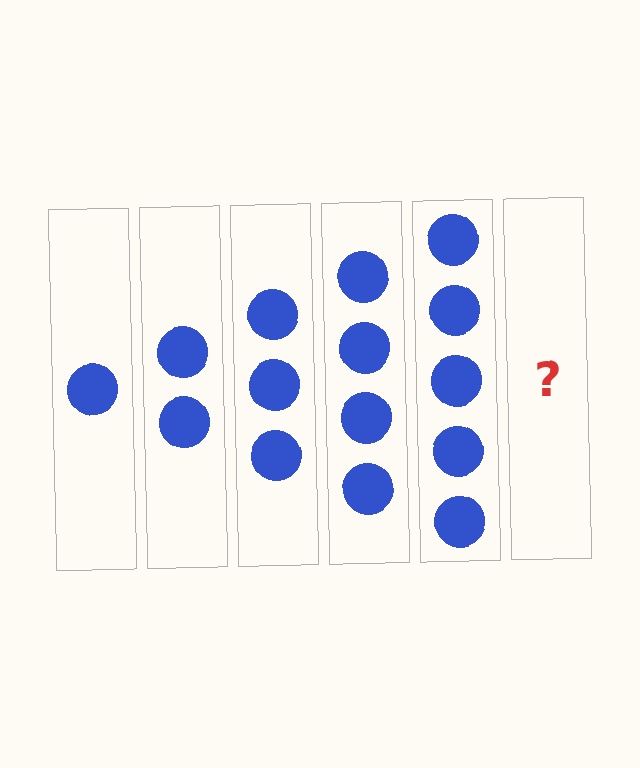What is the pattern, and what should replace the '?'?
The pattern is that each step adds one more circle. The '?' should be 6 circles.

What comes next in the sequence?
The next element should be 6 circles.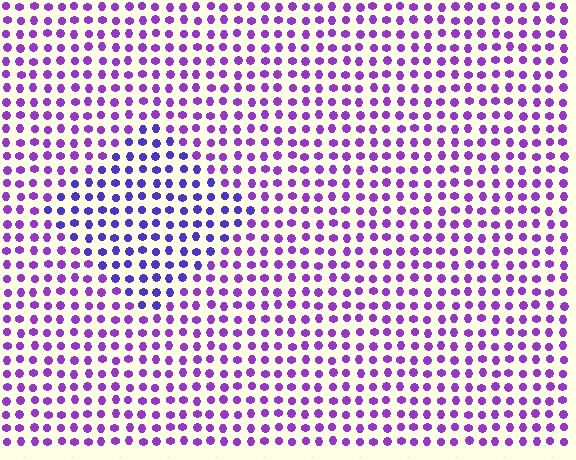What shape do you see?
I see a diamond.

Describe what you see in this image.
The image is filled with small purple elements in a uniform arrangement. A diamond-shaped region is visible where the elements are tinted to a slightly different hue, forming a subtle color boundary.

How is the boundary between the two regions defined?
The boundary is defined purely by a slight shift in hue (about 30 degrees). Spacing, size, and orientation are identical on both sides.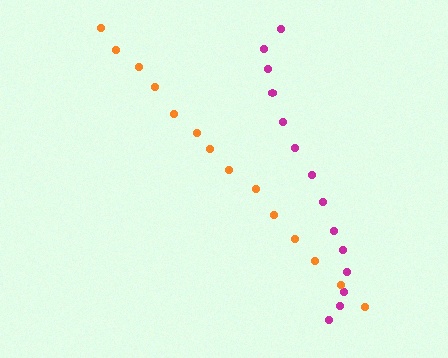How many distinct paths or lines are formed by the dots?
There are 2 distinct paths.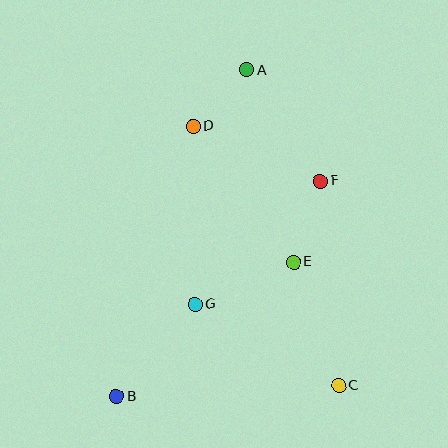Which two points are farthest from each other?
Points A and B are farthest from each other.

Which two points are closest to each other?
Points A and D are closest to each other.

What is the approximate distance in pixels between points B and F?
The distance between B and F is approximately 297 pixels.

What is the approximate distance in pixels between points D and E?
The distance between D and E is approximately 169 pixels.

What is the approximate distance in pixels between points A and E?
The distance between A and E is approximately 198 pixels.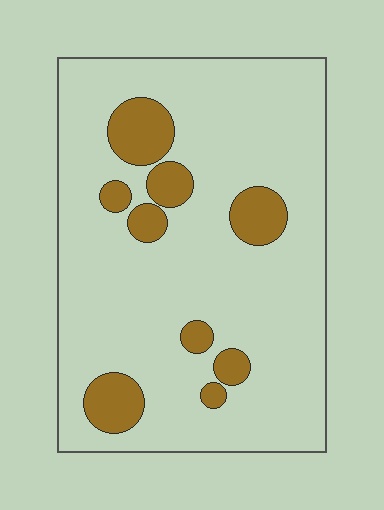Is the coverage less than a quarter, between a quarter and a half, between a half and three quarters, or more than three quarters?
Less than a quarter.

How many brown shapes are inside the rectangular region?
9.